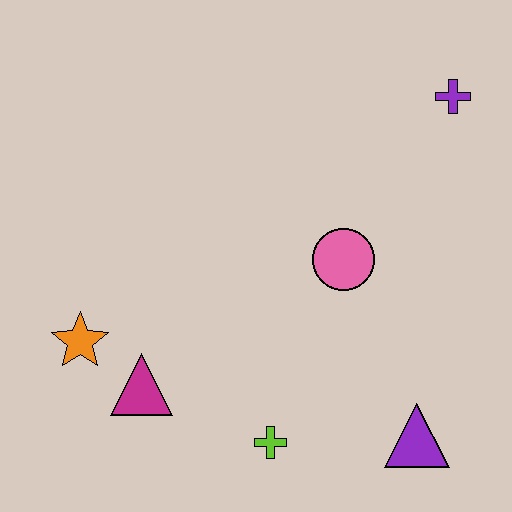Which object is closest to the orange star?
The magenta triangle is closest to the orange star.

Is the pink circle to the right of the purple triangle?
No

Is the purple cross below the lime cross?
No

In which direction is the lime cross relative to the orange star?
The lime cross is to the right of the orange star.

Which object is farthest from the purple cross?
The orange star is farthest from the purple cross.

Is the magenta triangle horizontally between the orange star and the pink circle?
Yes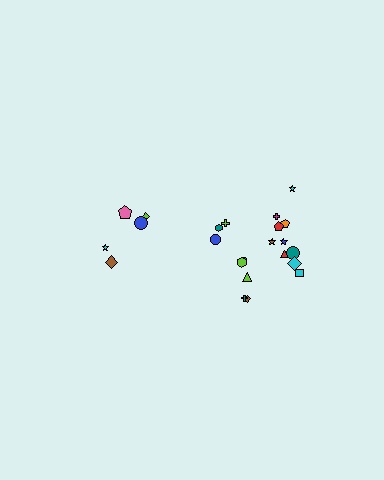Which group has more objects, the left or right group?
The right group.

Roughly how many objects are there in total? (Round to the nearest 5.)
Roughly 25 objects in total.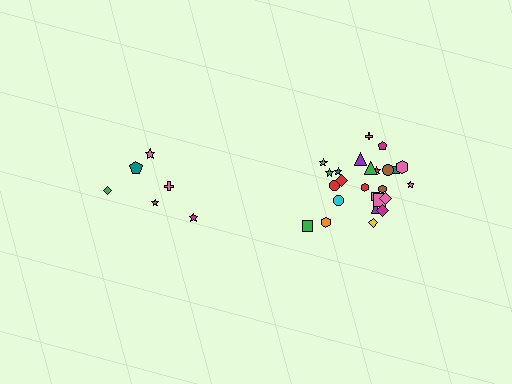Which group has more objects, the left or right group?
The right group.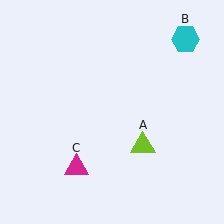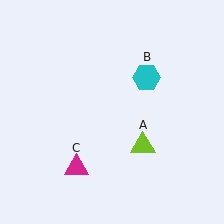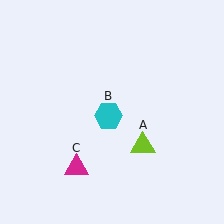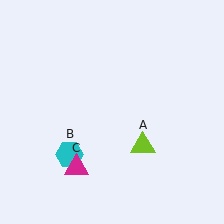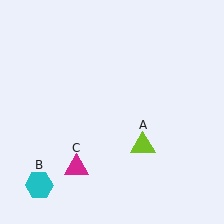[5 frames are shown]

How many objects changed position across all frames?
1 object changed position: cyan hexagon (object B).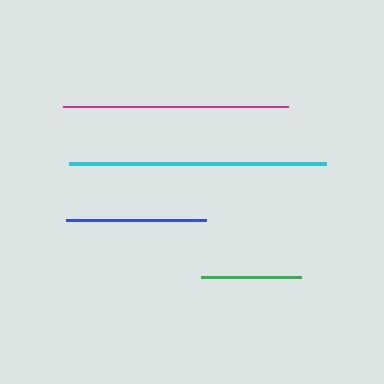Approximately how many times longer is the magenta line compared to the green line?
The magenta line is approximately 2.2 times the length of the green line.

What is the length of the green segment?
The green segment is approximately 100 pixels long.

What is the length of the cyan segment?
The cyan segment is approximately 256 pixels long.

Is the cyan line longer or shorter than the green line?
The cyan line is longer than the green line.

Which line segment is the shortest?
The green line is the shortest at approximately 100 pixels.